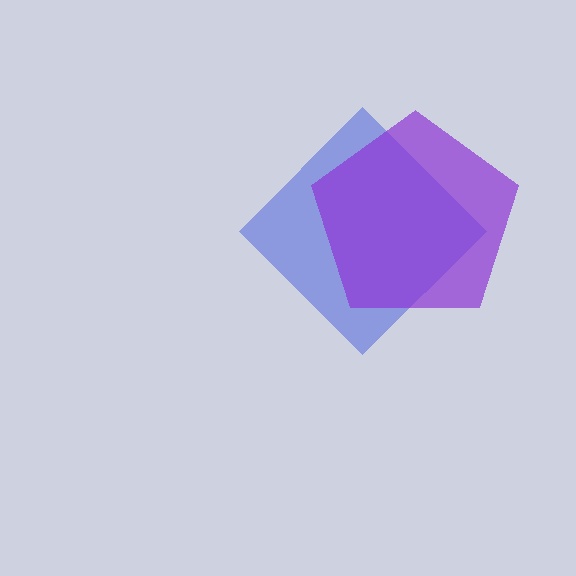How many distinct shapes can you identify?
There are 2 distinct shapes: a blue diamond, a purple pentagon.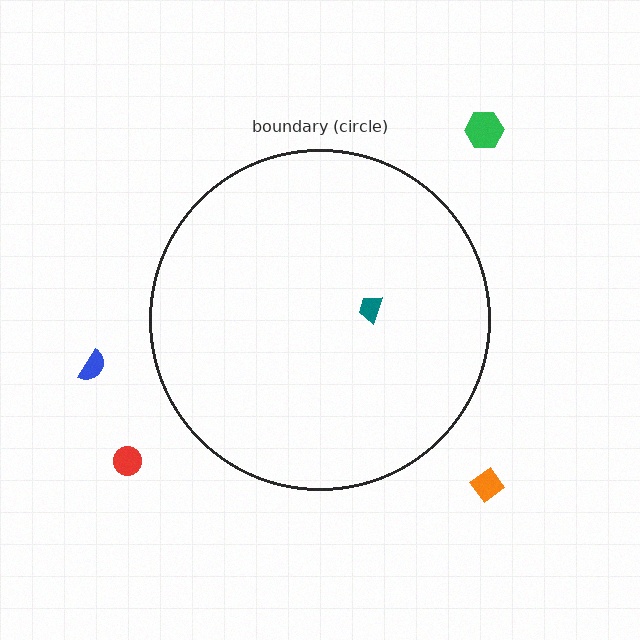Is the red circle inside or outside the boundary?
Outside.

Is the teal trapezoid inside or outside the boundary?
Inside.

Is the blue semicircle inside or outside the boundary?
Outside.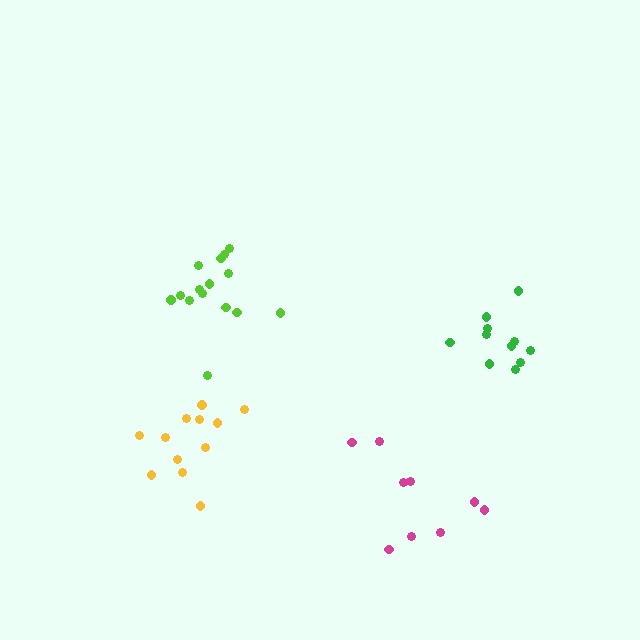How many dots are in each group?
Group 1: 12 dots, Group 2: 15 dots, Group 3: 9 dots, Group 4: 11 dots (47 total).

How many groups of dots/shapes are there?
There are 4 groups.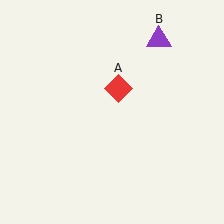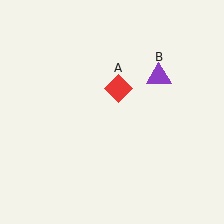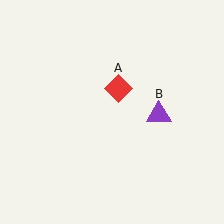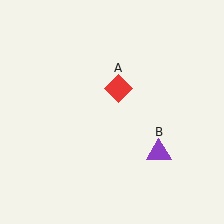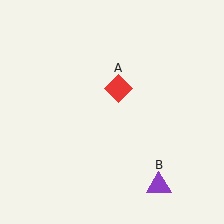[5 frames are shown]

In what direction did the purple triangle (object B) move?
The purple triangle (object B) moved down.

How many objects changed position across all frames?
1 object changed position: purple triangle (object B).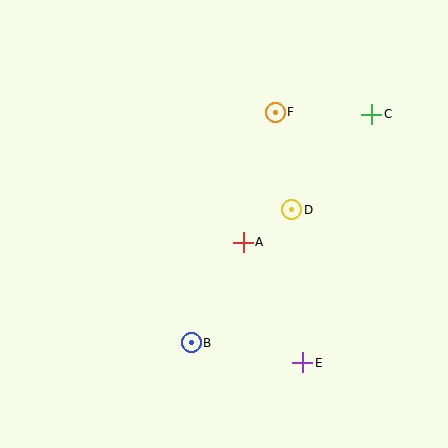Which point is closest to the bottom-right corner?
Point E is closest to the bottom-right corner.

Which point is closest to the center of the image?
Point A at (243, 242) is closest to the center.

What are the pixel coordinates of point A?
Point A is at (243, 242).